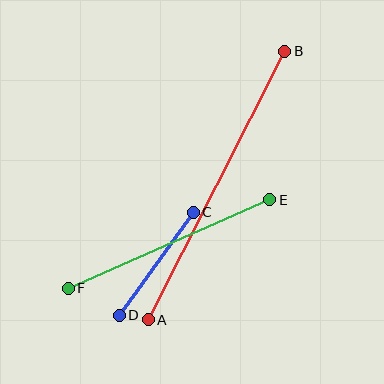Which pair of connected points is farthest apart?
Points A and B are farthest apart.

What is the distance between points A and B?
The distance is approximately 301 pixels.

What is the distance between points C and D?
The distance is approximately 126 pixels.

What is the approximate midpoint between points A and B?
The midpoint is at approximately (217, 185) pixels.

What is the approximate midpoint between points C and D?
The midpoint is at approximately (156, 264) pixels.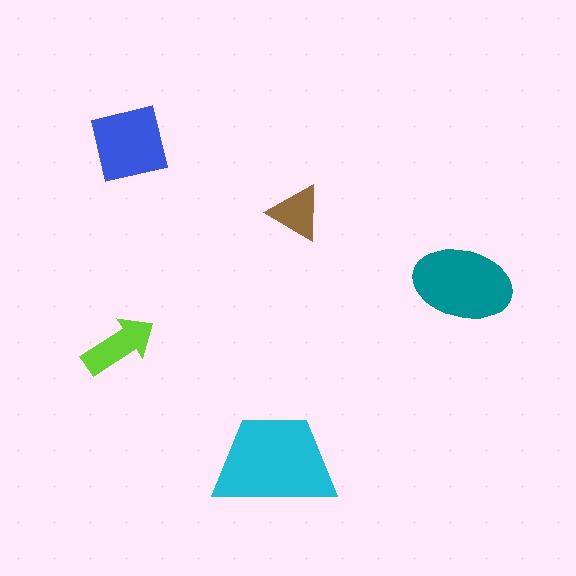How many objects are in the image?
There are 5 objects in the image.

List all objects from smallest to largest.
The brown triangle, the lime arrow, the blue square, the teal ellipse, the cyan trapezoid.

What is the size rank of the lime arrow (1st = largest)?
4th.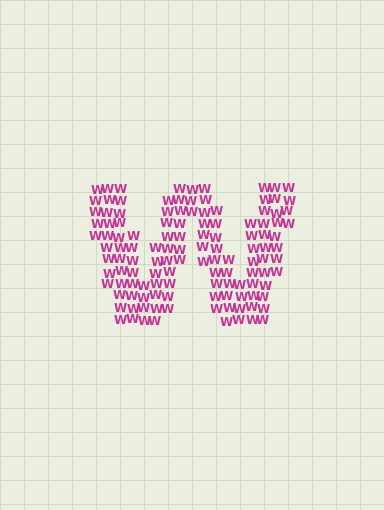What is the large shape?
The large shape is the letter W.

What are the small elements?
The small elements are letter W's.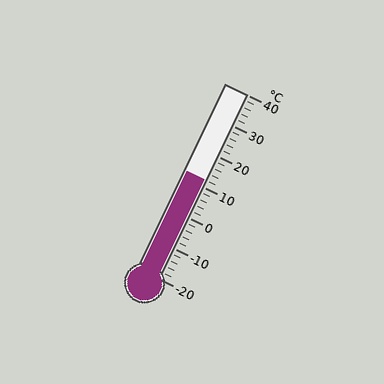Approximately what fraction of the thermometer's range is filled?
The thermometer is filled to approximately 55% of its range.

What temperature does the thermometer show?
The thermometer shows approximately 12°C.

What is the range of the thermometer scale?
The thermometer scale ranges from -20°C to 40°C.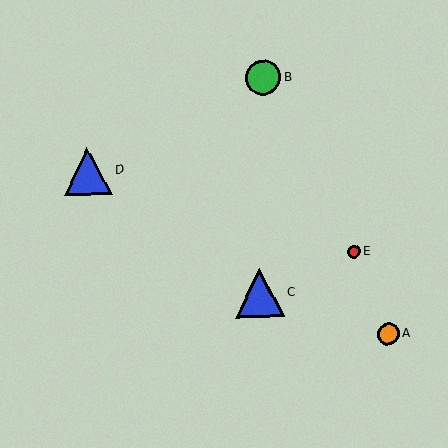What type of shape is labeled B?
Shape B is a green circle.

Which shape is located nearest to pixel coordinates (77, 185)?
The blue triangle (labeled D) at (88, 171) is nearest to that location.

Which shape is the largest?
The blue triangle (labeled C) is the largest.